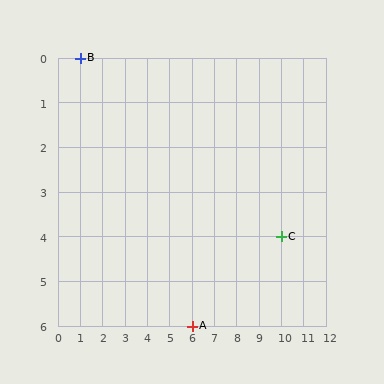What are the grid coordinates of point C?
Point C is at grid coordinates (10, 4).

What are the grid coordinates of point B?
Point B is at grid coordinates (1, 0).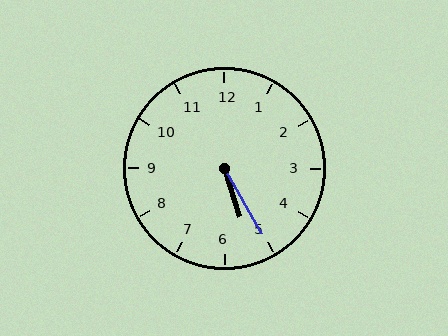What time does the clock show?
5:25.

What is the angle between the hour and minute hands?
Approximately 12 degrees.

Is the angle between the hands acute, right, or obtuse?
It is acute.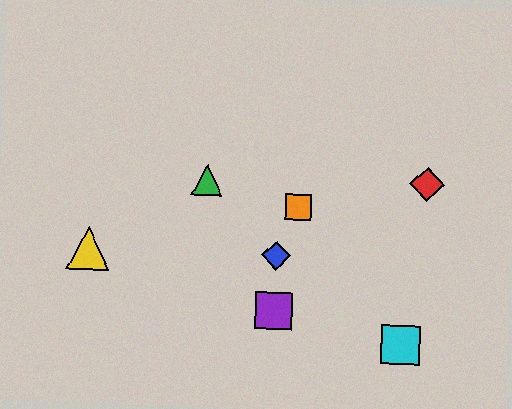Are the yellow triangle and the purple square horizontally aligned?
No, the yellow triangle is at y≈248 and the purple square is at y≈311.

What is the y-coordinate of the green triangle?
The green triangle is at y≈180.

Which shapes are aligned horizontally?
The blue diamond, the yellow triangle are aligned horizontally.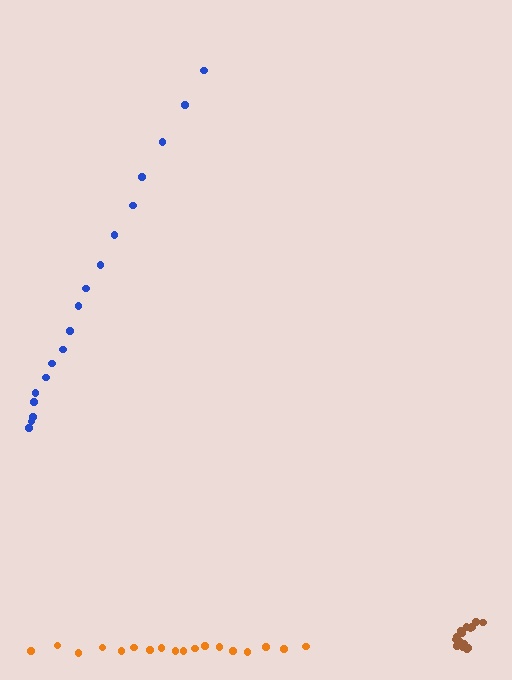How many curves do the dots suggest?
There are 3 distinct paths.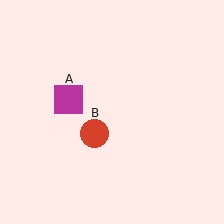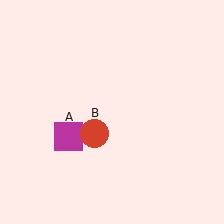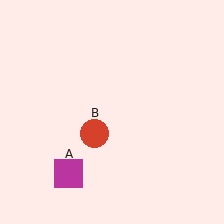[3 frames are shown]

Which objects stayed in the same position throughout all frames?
Red circle (object B) remained stationary.